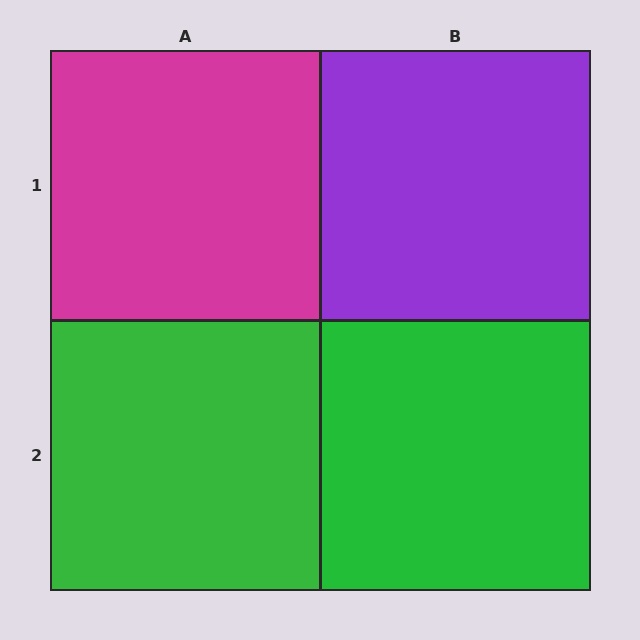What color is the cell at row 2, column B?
Green.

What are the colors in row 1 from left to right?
Magenta, purple.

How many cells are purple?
1 cell is purple.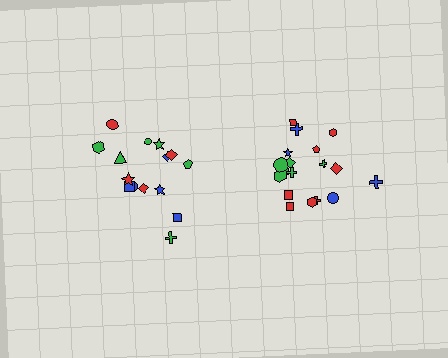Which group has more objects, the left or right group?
The right group.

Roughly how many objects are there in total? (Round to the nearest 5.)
Roughly 35 objects in total.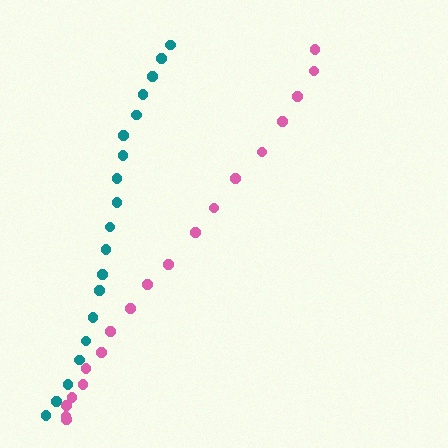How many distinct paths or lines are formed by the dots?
There are 2 distinct paths.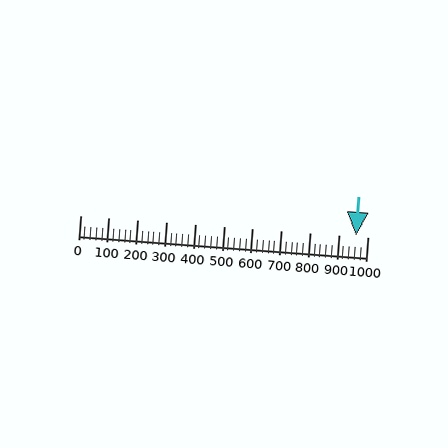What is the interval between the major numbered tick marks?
The major tick marks are spaced 100 units apart.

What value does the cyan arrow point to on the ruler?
The cyan arrow points to approximately 960.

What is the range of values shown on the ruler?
The ruler shows values from 0 to 1000.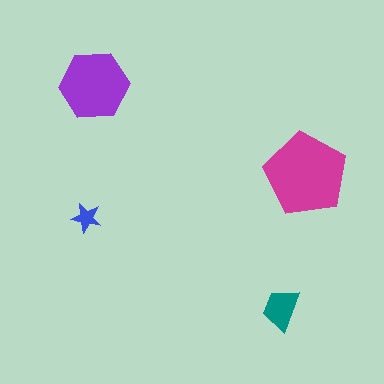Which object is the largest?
The magenta pentagon.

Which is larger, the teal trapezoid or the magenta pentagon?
The magenta pentagon.